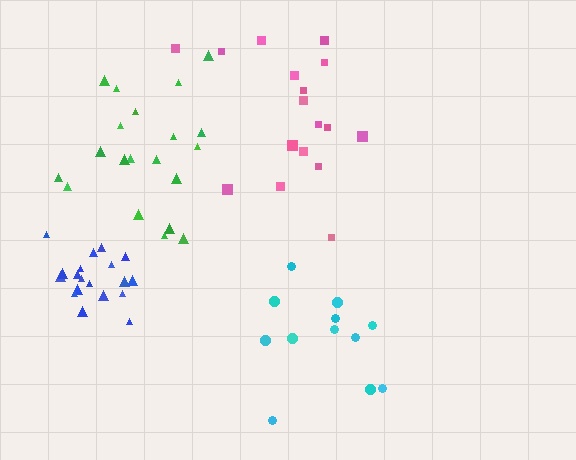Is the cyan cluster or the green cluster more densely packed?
Green.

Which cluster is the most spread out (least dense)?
Cyan.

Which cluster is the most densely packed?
Blue.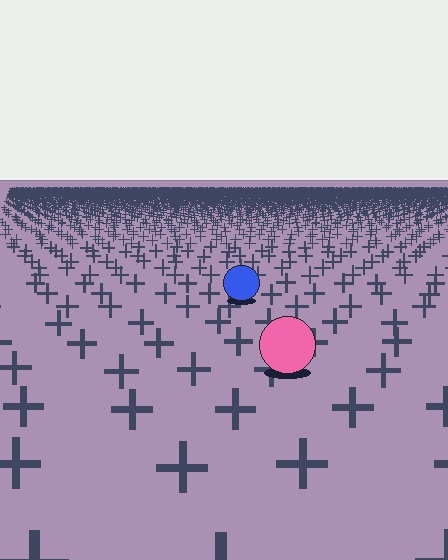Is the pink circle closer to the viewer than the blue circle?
Yes. The pink circle is closer — you can tell from the texture gradient: the ground texture is coarser near it.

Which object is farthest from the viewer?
The blue circle is farthest from the viewer. It appears smaller and the ground texture around it is denser.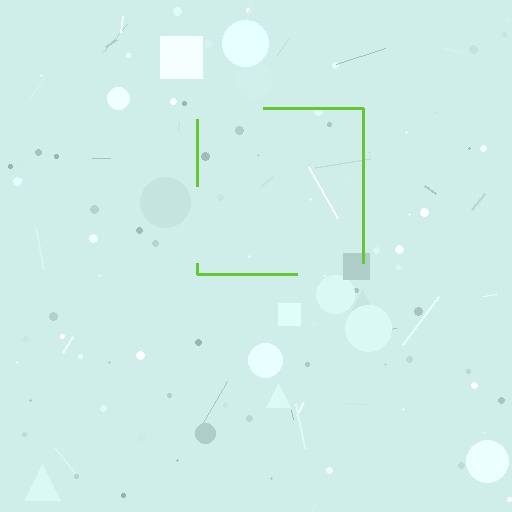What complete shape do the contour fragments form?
The contour fragments form a square.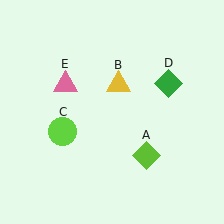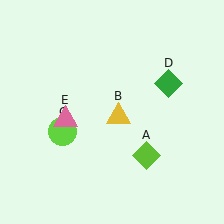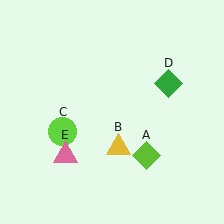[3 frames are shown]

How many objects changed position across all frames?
2 objects changed position: yellow triangle (object B), pink triangle (object E).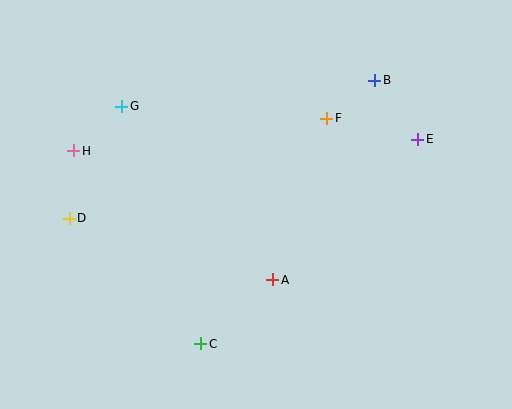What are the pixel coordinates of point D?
Point D is at (69, 218).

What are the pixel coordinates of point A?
Point A is at (273, 280).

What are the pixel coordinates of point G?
Point G is at (122, 106).